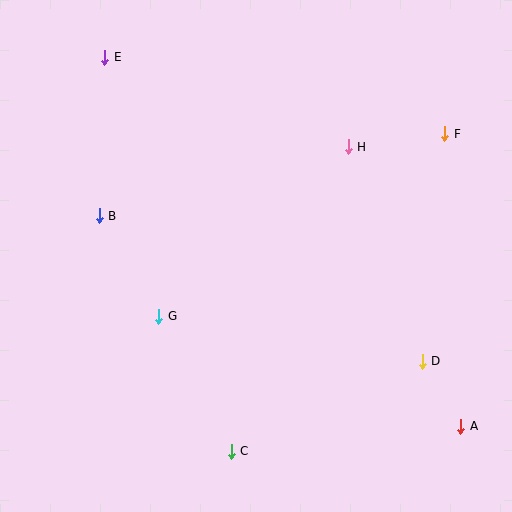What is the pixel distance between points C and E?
The distance between C and E is 413 pixels.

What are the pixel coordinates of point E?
Point E is at (105, 57).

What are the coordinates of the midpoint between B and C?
The midpoint between B and C is at (165, 333).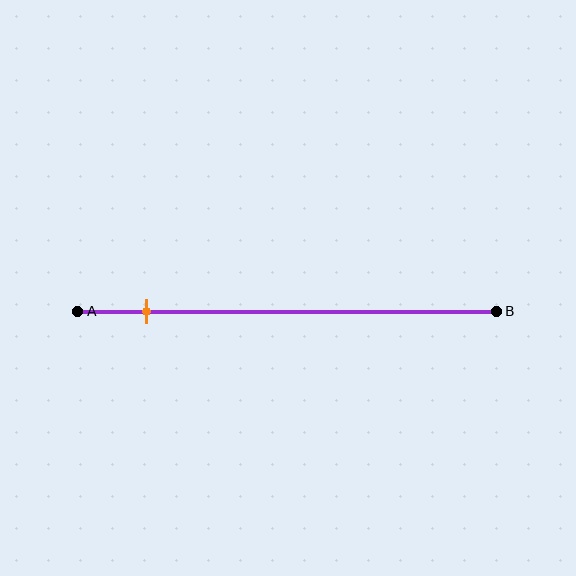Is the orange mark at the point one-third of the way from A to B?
No, the mark is at about 15% from A, not at the 33% one-third point.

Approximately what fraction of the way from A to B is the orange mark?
The orange mark is approximately 15% of the way from A to B.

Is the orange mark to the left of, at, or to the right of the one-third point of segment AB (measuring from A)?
The orange mark is to the left of the one-third point of segment AB.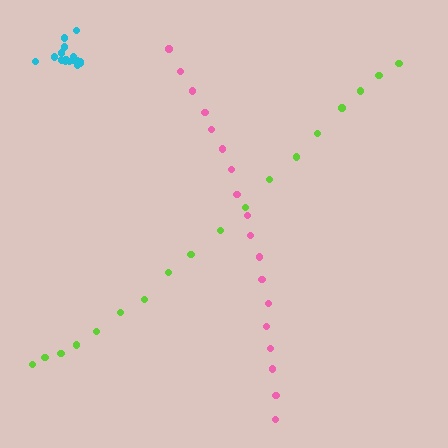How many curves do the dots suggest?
There are 3 distinct paths.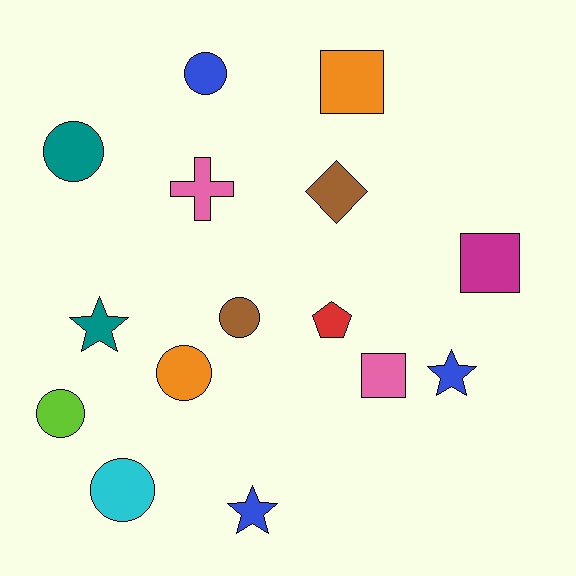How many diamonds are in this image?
There is 1 diamond.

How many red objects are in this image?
There is 1 red object.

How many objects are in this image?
There are 15 objects.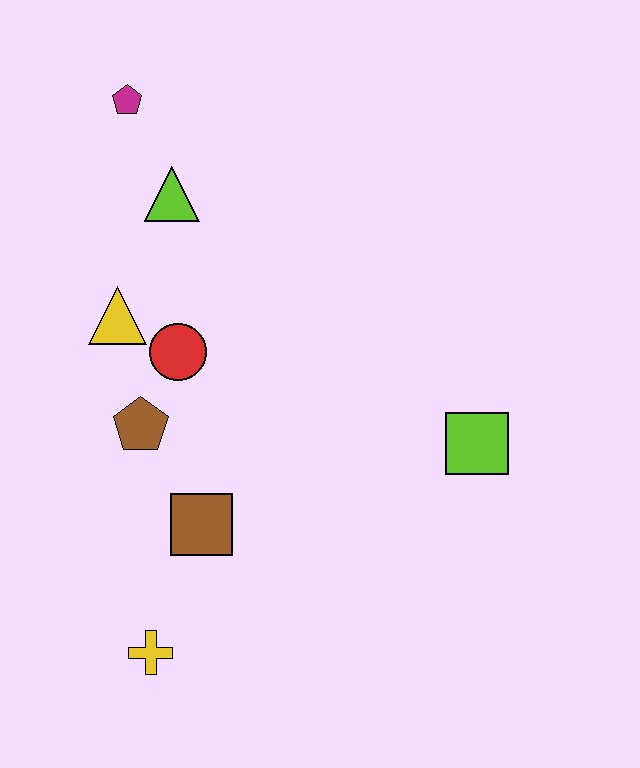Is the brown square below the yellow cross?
No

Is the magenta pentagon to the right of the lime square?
No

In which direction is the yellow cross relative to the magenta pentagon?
The yellow cross is below the magenta pentagon.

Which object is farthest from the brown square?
The magenta pentagon is farthest from the brown square.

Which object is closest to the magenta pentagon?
The lime triangle is closest to the magenta pentagon.